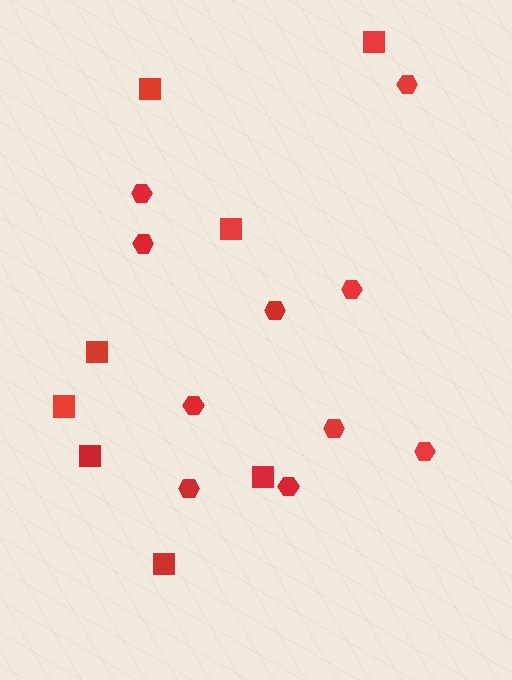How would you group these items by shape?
There are 2 groups: one group of hexagons (10) and one group of squares (8).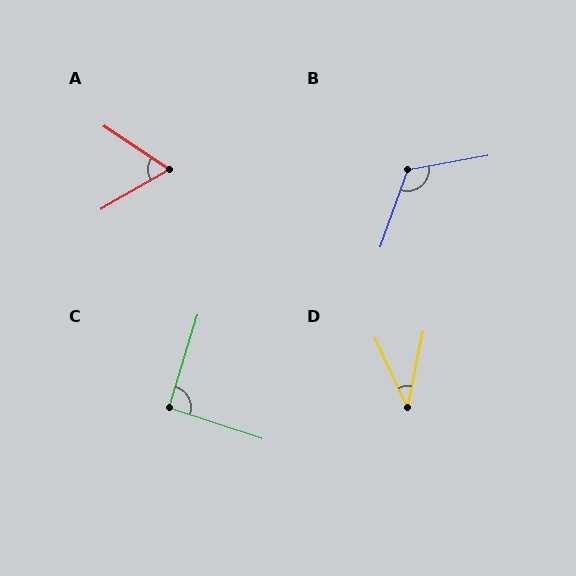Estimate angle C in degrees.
Approximately 91 degrees.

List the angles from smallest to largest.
D (36°), A (63°), C (91°), B (120°).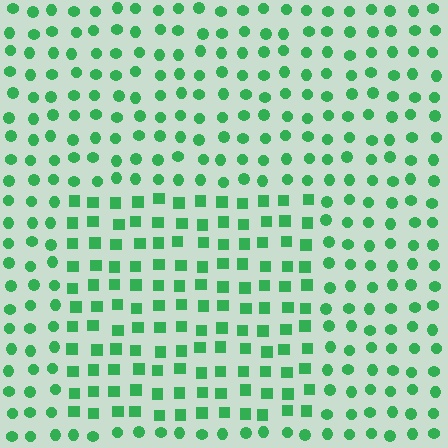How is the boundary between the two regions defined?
The boundary is defined by a change in element shape: squares inside vs. circles outside. All elements share the same color and spacing.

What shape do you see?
I see a rectangle.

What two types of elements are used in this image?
The image uses squares inside the rectangle region and circles outside it.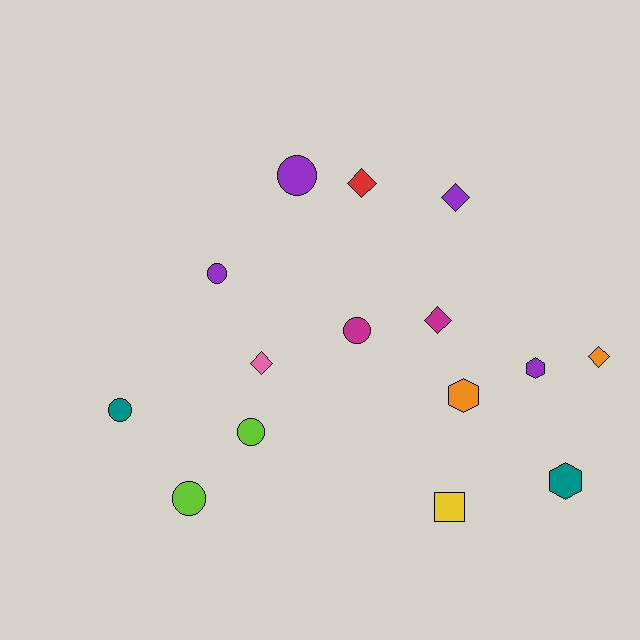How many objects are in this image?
There are 15 objects.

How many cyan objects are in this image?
There are no cyan objects.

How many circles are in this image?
There are 6 circles.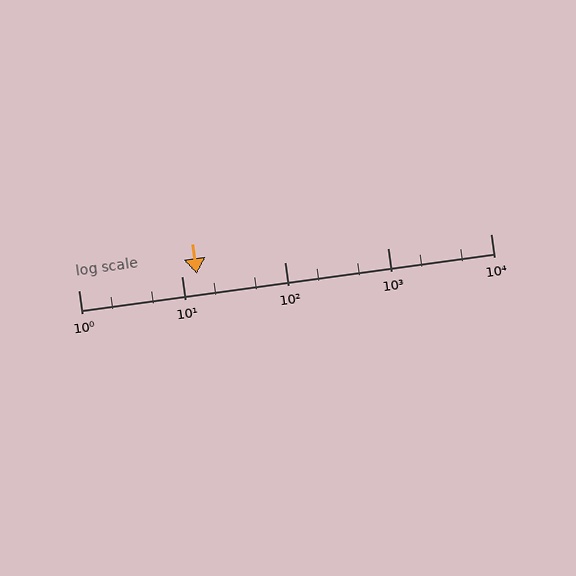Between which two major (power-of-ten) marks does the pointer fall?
The pointer is between 10 and 100.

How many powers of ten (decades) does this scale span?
The scale spans 4 decades, from 1 to 10000.